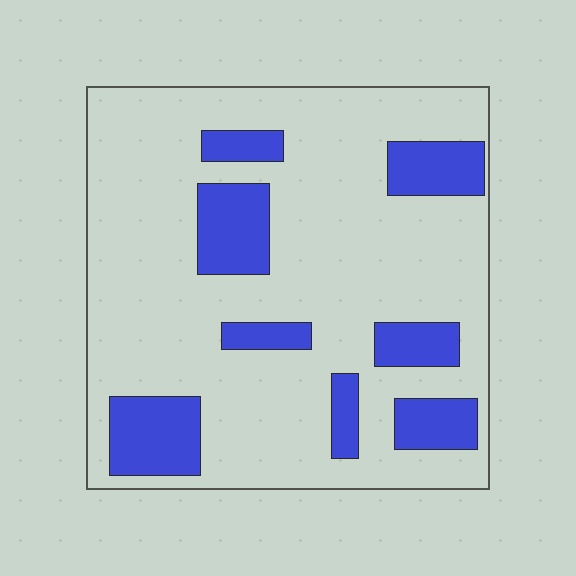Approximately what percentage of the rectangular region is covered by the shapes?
Approximately 20%.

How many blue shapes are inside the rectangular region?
8.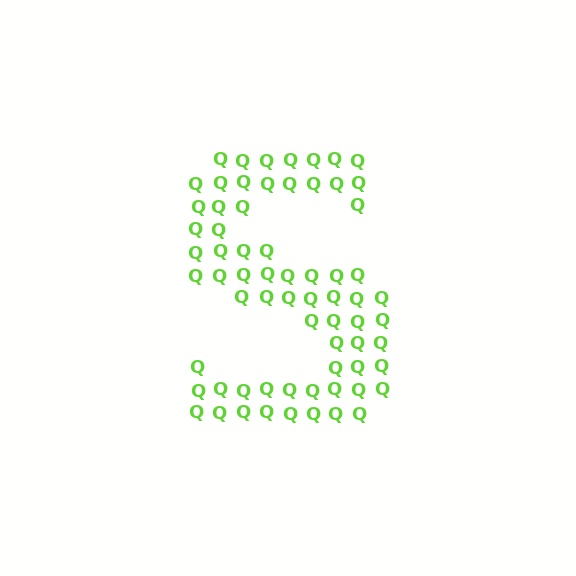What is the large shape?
The large shape is the letter S.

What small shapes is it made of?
It is made of small letter Q's.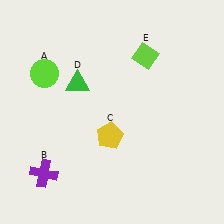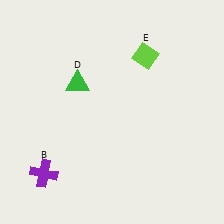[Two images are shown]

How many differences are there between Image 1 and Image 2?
There are 2 differences between the two images.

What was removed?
The yellow pentagon (C), the lime circle (A) were removed in Image 2.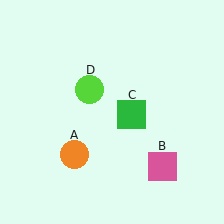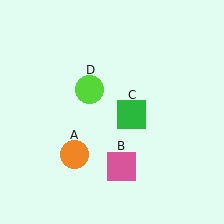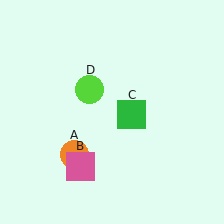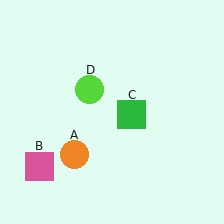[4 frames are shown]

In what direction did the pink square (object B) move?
The pink square (object B) moved left.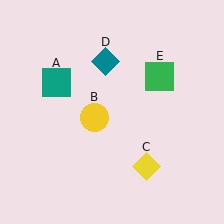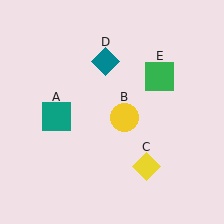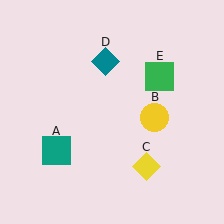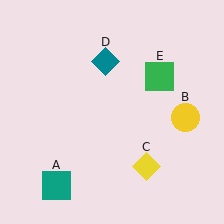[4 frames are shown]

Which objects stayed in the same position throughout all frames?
Yellow diamond (object C) and teal diamond (object D) and green square (object E) remained stationary.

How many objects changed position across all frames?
2 objects changed position: teal square (object A), yellow circle (object B).